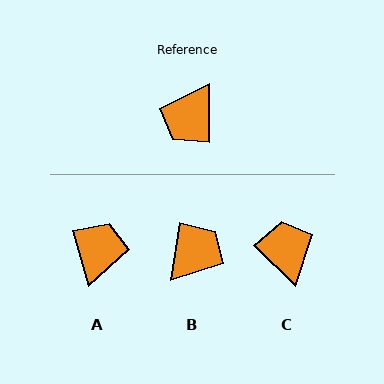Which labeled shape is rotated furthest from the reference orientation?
B, about 171 degrees away.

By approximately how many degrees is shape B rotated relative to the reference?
Approximately 171 degrees counter-clockwise.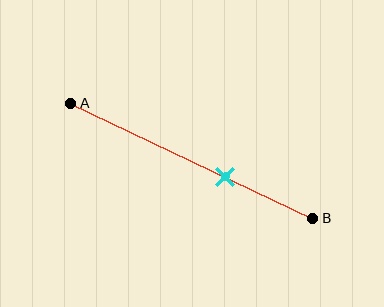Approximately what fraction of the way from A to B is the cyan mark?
The cyan mark is approximately 65% of the way from A to B.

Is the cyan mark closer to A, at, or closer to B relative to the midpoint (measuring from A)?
The cyan mark is closer to point B than the midpoint of segment AB.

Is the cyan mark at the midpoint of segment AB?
No, the mark is at about 65% from A, not at the 50% midpoint.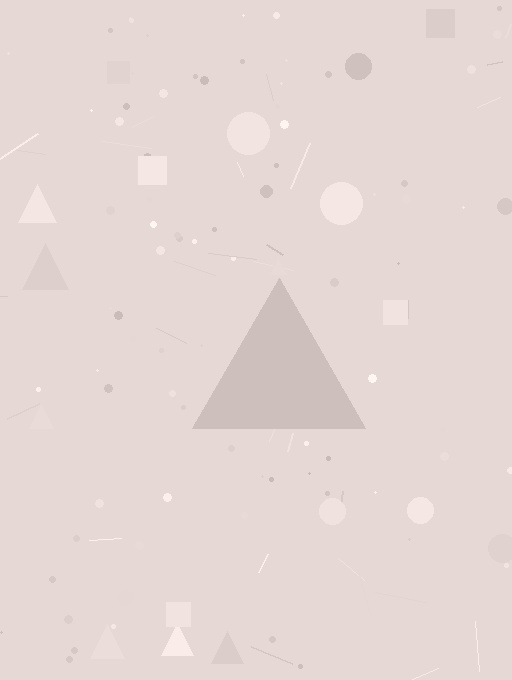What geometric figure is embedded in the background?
A triangle is embedded in the background.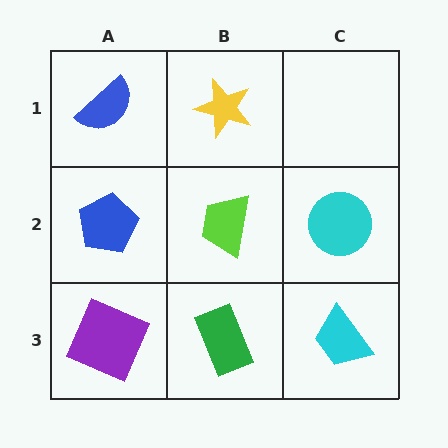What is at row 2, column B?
A lime trapezoid.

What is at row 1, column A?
A blue semicircle.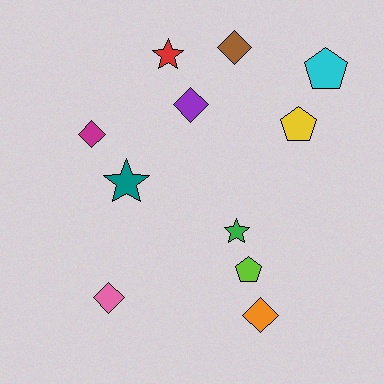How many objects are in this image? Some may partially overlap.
There are 11 objects.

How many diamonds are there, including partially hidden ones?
There are 5 diamonds.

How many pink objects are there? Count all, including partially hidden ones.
There is 1 pink object.